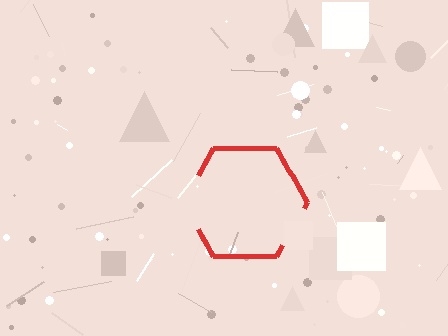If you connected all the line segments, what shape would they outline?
They would outline a hexagon.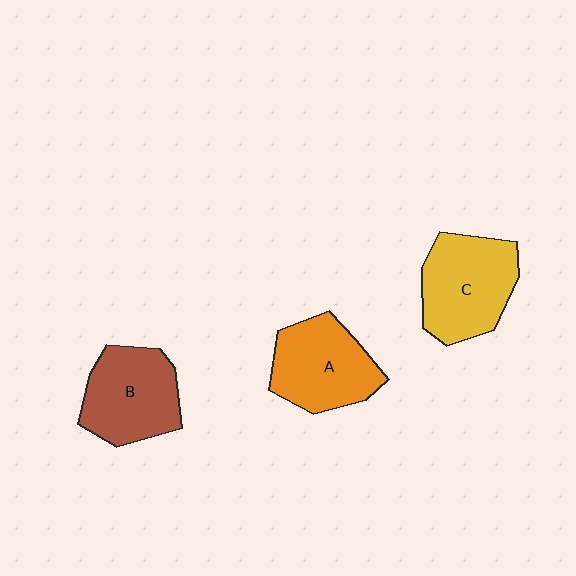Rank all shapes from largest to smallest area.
From largest to smallest: C (yellow), B (brown), A (orange).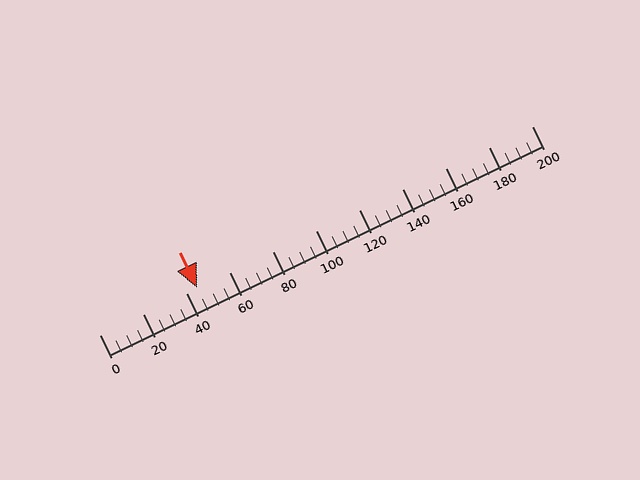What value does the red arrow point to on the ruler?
The red arrow points to approximately 45.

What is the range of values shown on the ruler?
The ruler shows values from 0 to 200.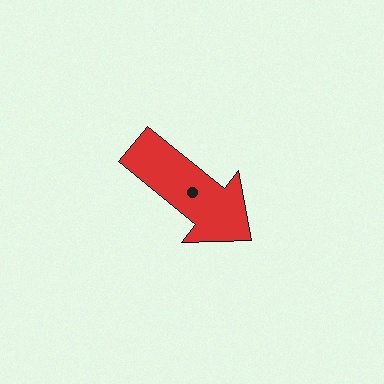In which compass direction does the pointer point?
Southeast.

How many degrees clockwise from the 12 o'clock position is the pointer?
Approximately 129 degrees.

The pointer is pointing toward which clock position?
Roughly 4 o'clock.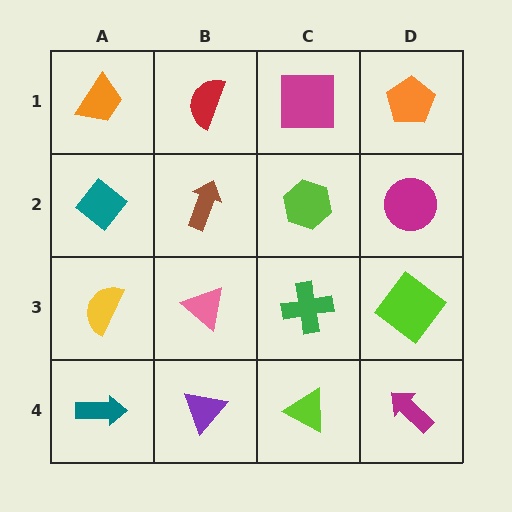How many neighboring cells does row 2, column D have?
3.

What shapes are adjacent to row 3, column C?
A lime hexagon (row 2, column C), a lime triangle (row 4, column C), a pink triangle (row 3, column B), a lime diamond (row 3, column D).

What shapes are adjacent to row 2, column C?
A magenta square (row 1, column C), a green cross (row 3, column C), a brown arrow (row 2, column B), a magenta circle (row 2, column D).